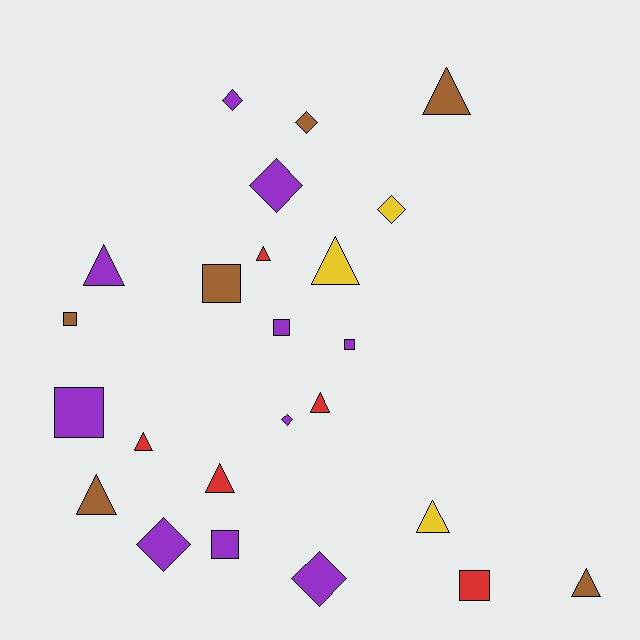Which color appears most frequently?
Purple, with 10 objects.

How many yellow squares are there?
There are no yellow squares.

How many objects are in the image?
There are 24 objects.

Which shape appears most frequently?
Triangle, with 10 objects.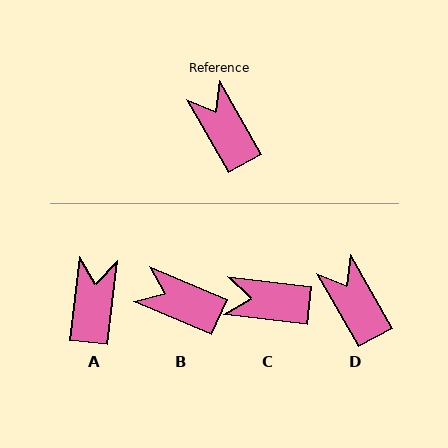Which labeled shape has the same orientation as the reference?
D.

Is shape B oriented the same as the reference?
No, it is off by about 37 degrees.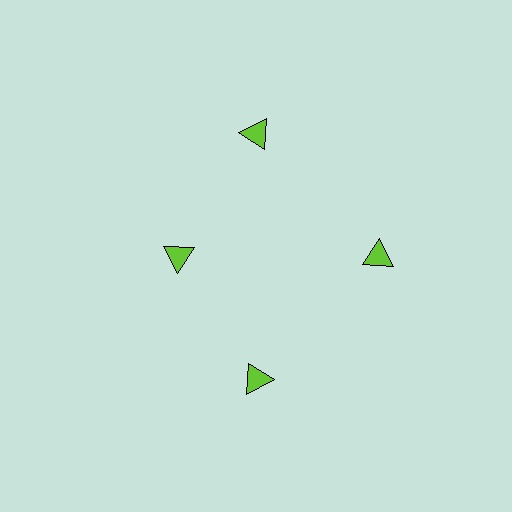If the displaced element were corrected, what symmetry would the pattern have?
It would have 4-fold rotational symmetry — the pattern would map onto itself every 90 degrees.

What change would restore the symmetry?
The symmetry would be restored by moving it outward, back onto the ring so that all 4 triangles sit at equal angles and equal distance from the center.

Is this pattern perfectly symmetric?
No. The 4 lime triangles are arranged in a ring, but one element near the 9 o'clock position is pulled inward toward the center, breaking the 4-fold rotational symmetry.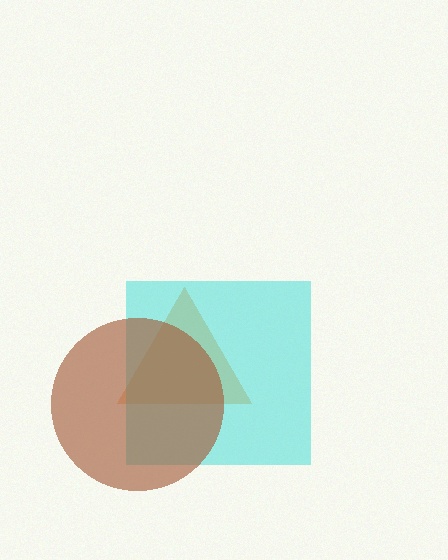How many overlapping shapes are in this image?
There are 3 overlapping shapes in the image.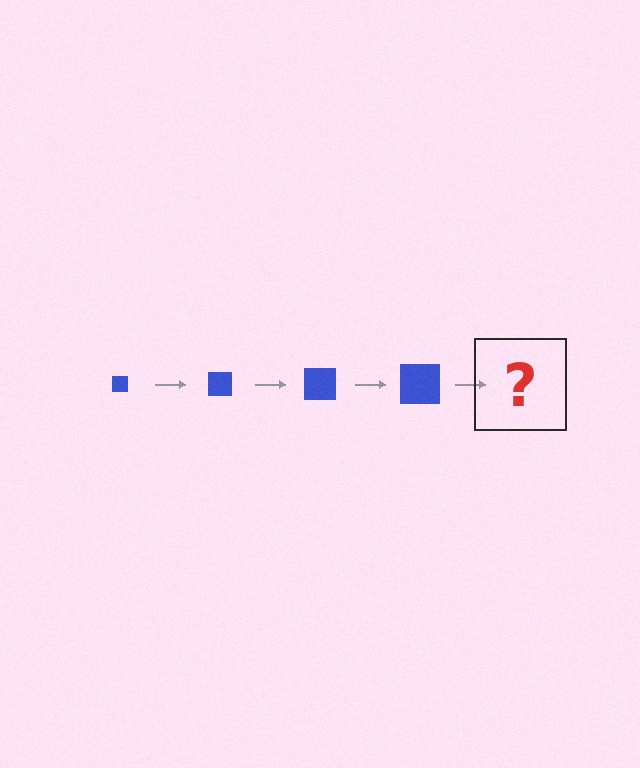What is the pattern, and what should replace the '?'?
The pattern is that the square gets progressively larger each step. The '?' should be a blue square, larger than the previous one.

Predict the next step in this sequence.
The next step is a blue square, larger than the previous one.